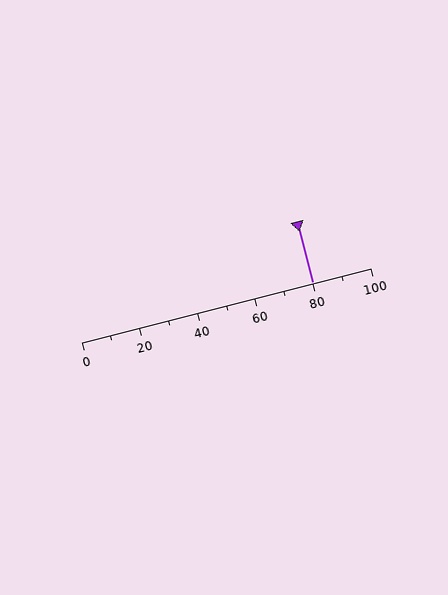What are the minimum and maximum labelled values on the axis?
The axis runs from 0 to 100.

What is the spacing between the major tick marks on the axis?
The major ticks are spaced 20 apart.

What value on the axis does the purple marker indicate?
The marker indicates approximately 80.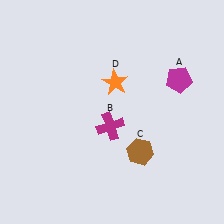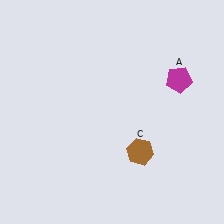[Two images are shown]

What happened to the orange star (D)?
The orange star (D) was removed in Image 2. It was in the top-right area of Image 1.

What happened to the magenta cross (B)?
The magenta cross (B) was removed in Image 2. It was in the bottom-left area of Image 1.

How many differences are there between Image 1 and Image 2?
There are 2 differences between the two images.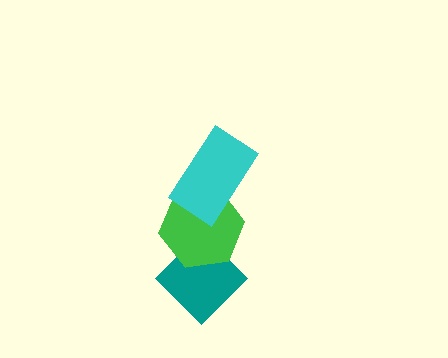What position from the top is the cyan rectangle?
The cyan rectangle is 1st from the top.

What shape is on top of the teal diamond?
The green hexagon is on top of the teal diamond.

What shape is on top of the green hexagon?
The cyan rectangle is on top of the green hexagon.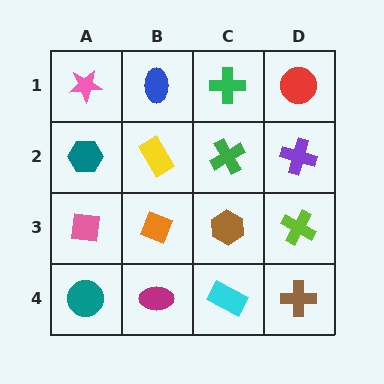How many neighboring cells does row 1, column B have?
3.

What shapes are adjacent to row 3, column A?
A teal hexagon (row 2, column A), a teal circle (row 4, column A), an orange diamond (row 3, column B).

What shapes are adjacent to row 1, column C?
A green cross (row 2, column C), a blue ellipse (row 1, column B), a red circle (row 1, column D).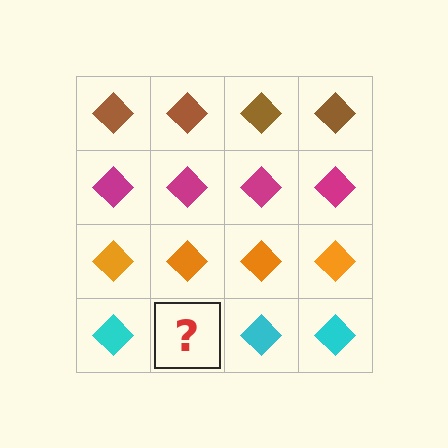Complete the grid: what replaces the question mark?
The question mark should be replaced with a cyan diamond.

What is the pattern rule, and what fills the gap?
The rule is that each row has a consistent color. The gap should be filled with a cyan diamond.